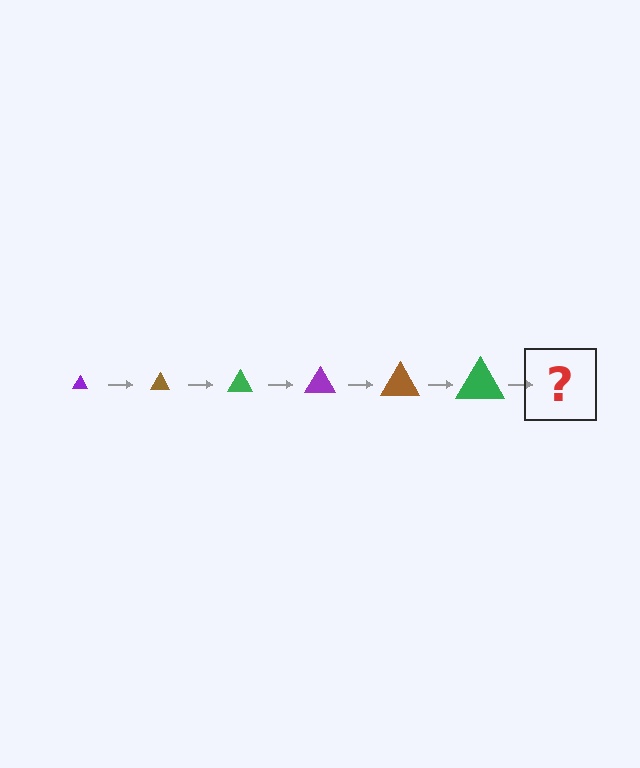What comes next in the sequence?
The next element should be a purple triangle, larger than the previous one.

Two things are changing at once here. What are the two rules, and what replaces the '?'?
The two rules are that the triangle grows larger each step and the color cycles through purple, brown, and green. The '?' should be a purple triangle, larger than the previous one.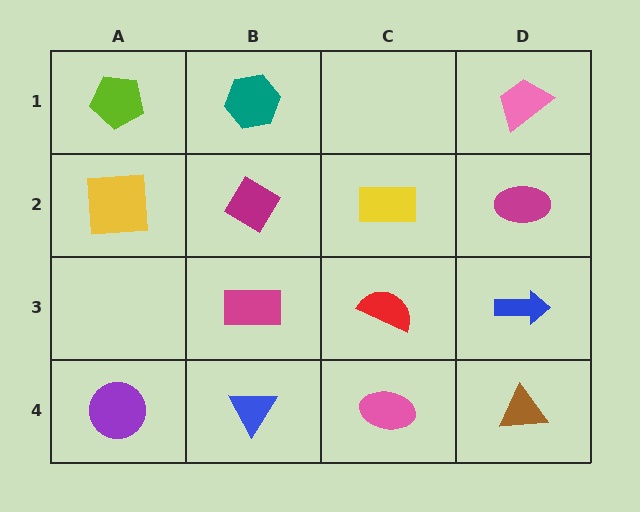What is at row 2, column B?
A magenta diamond.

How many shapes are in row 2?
4 shapes.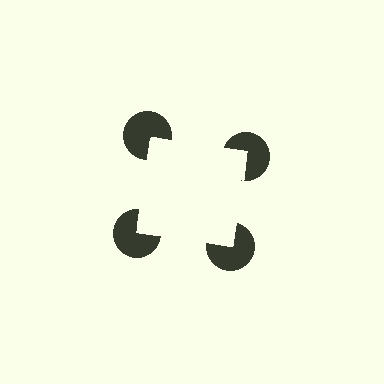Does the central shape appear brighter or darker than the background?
It typically appears slightly brighter than the background, even though no actual brightness change is drawn.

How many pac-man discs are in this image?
There are 4 — one at each vertex of the illusory square.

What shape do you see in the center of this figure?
An illusory square — its edges are inferred from the aligned wedge cuts in the pac-man discs, not physically drawn.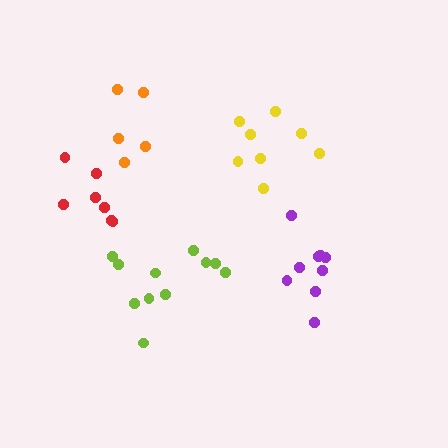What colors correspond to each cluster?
The clusters are colored: yellow, purple, lime, orange, red.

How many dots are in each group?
Group 1: 8 dots, Group 2: 9 dots, Group 3: 11 dots, Group 4: 5 dots, Group 5: 7 dots (40 total).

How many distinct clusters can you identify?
There are 5 distinct clusters.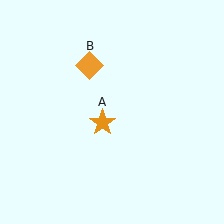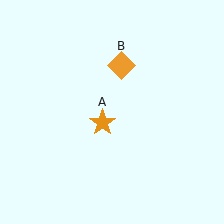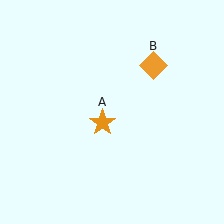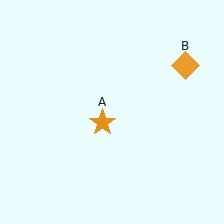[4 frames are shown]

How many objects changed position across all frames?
1 object changed position: orange diamond (object B).